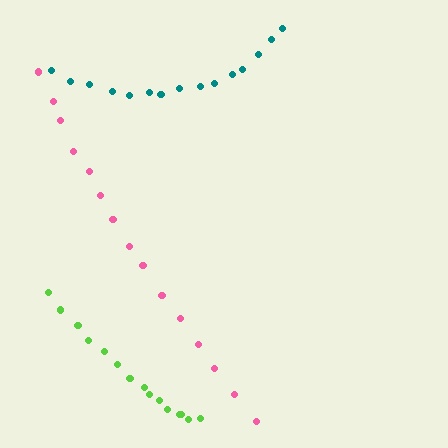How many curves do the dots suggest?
There are 3 distinct paths.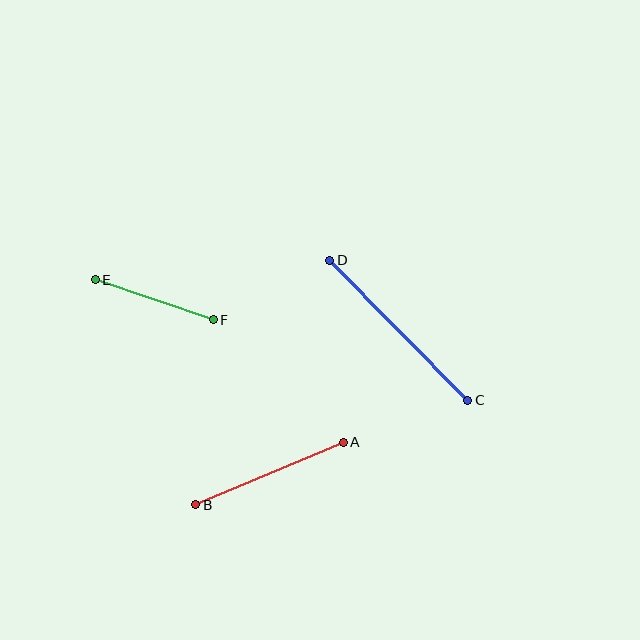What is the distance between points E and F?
The distance is approximately 125 pixels.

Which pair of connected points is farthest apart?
Points C and D are farthest apart.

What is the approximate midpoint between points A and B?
The midpoint is at approximately (269, 474) pixels.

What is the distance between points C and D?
The distance is approximately 196 pixels.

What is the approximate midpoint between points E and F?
The midpoint is at approximately (154, 300) pixels.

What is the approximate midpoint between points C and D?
The midpoint is at approximately (399, 330) pixels.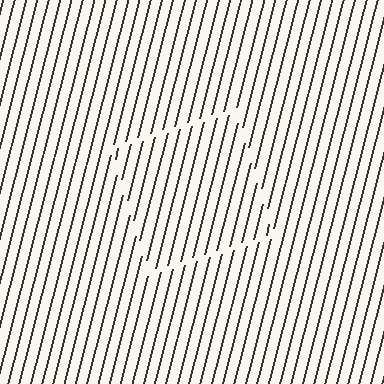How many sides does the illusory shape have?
4 sides — the line-ends trace a square.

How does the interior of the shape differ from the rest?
The interior of the shape contains the same grating, shifted by half a period — the contour is defined by the phase discontinuity where line-ends from the inner and outer gratings abut.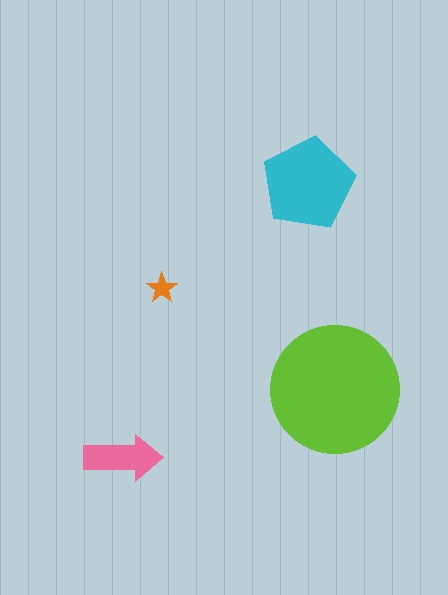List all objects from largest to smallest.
The lime circle, the cyan pentagon, the pink arrow, the orange star.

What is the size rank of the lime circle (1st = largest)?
1st.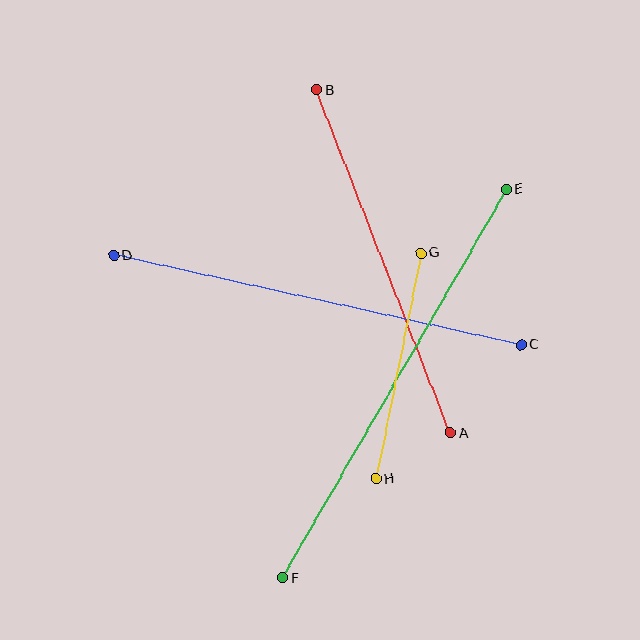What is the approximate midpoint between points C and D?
The midpoint is at approximately (317, 300) pixels.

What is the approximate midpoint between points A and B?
The midpoint is at approximately (383, 261) pixels.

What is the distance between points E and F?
The distance is approximately 449 pixels.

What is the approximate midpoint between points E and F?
The midpoint is at approximately (394, 383) pixels.